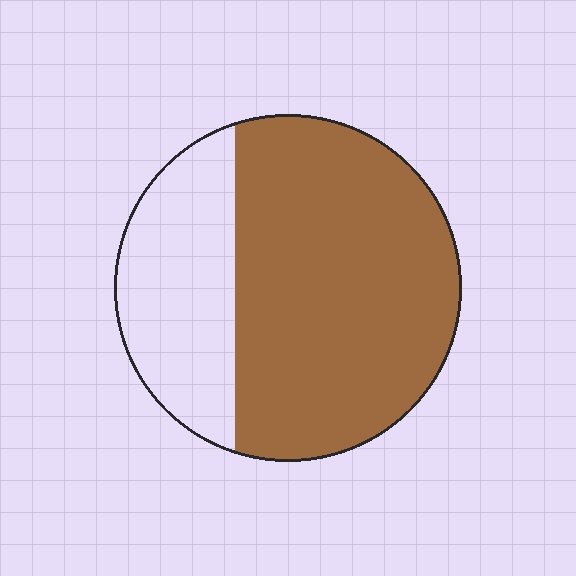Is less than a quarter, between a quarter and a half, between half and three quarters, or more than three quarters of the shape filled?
Between half and three quarters.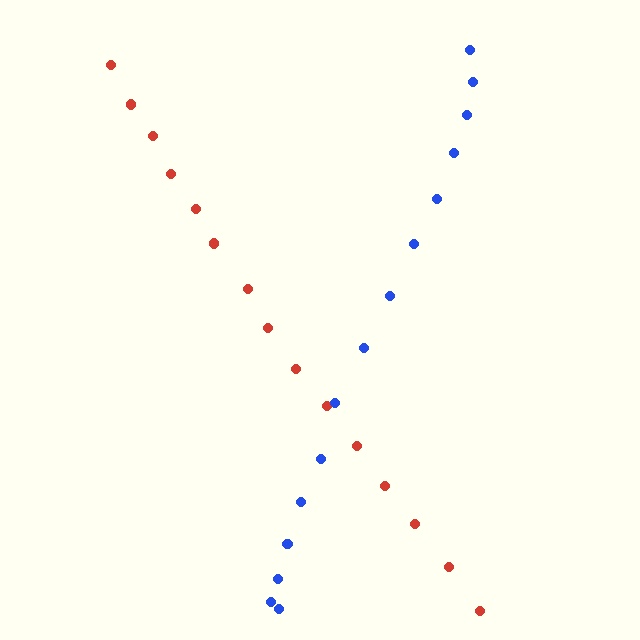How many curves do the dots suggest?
There are 2 distinct paths.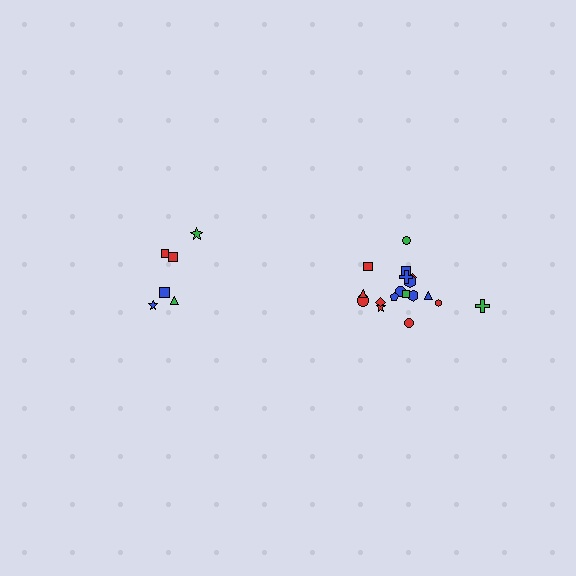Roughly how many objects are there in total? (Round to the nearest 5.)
Roughly 25 objects in total.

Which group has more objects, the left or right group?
The right group.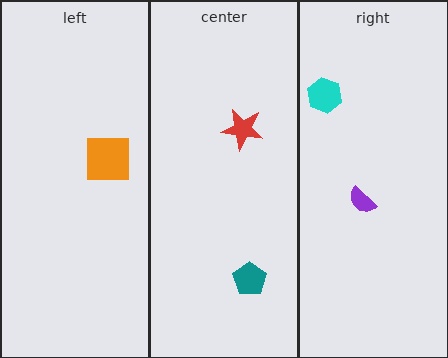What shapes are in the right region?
The cyan hexagon, the purple semicircle.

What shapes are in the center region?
The red star, the teal pentagon.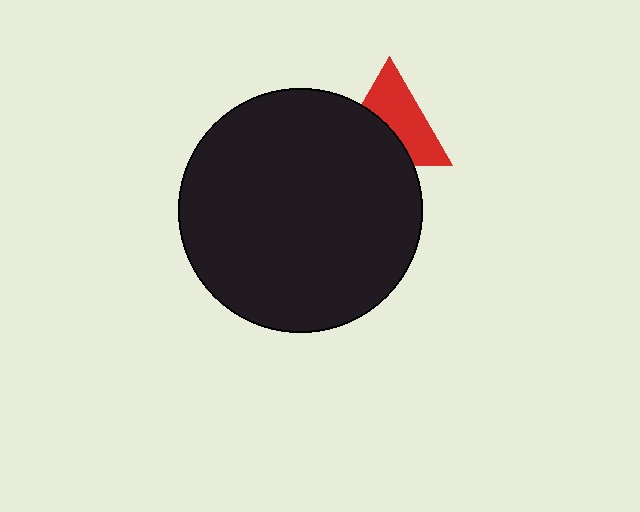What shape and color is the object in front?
The object in front is a black circle.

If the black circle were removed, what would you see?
You would see the complete red triangle.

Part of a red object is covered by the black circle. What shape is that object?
It is a triangle.